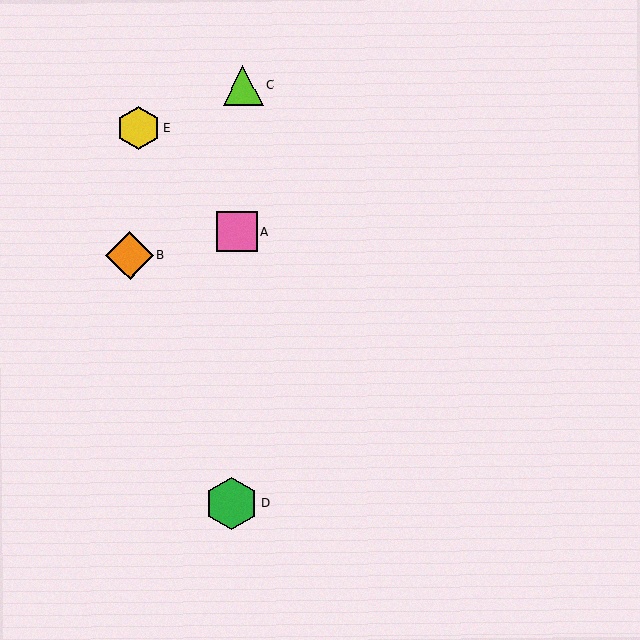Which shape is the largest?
The green hexagon (labeled D) is the largest.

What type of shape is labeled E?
Shape E is a yellow hexagon.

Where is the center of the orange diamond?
The center of the orange diamond is at (129, 255).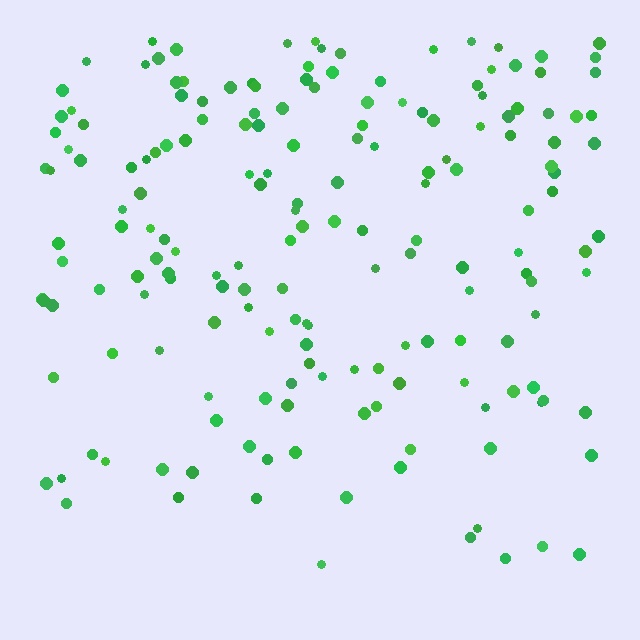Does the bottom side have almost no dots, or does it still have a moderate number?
Still a moderate number, just noticeably fewer than the top.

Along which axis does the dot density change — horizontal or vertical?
Vertical.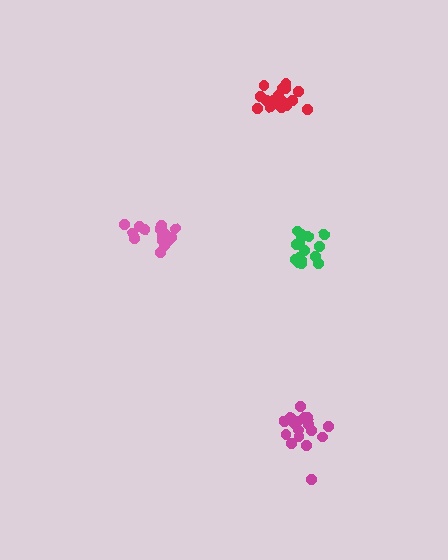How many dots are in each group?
Group 1: 17 dots, Group 2: 16 dots, Group 3: 18 dots, Group 4: 18 dots (69 total).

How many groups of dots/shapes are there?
There are 4 groups.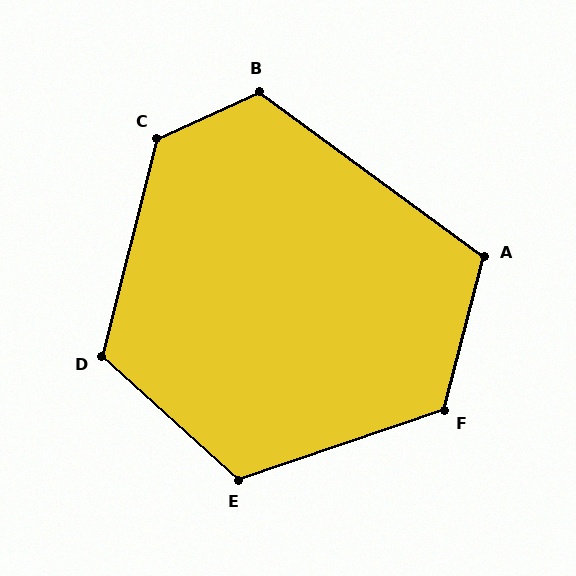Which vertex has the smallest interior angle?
A, at approximately 112 degrees.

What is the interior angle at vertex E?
Approximately 119 degrees (obtuse).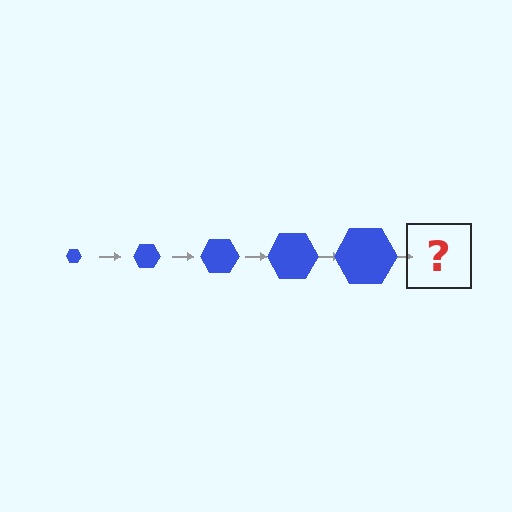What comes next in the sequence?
The next element should be a blue hexagon, larger than the previous one.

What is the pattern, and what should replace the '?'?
The pattern is that the hexagon gets progressively larger each step. The '?' should be a blue hexagon, larger than the previous one.